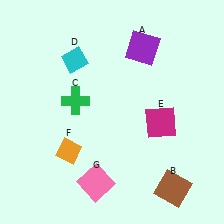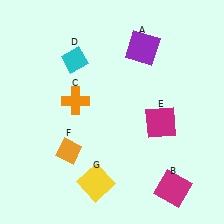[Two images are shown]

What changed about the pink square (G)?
In Image 1, G is pink. In Image 2, it changed to yellow.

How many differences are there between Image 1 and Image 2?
There are 3 differences between the two images.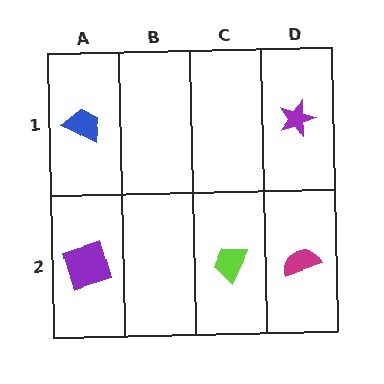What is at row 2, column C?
A lime trapezoid.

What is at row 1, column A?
A blue trapezoid.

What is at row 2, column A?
A purple square.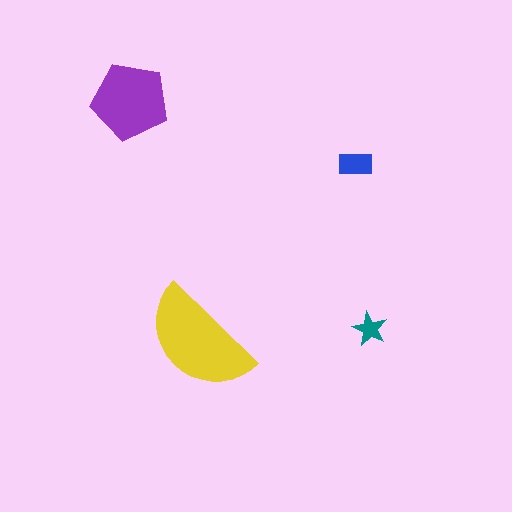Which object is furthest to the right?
The teal star is rightmost.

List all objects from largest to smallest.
The yellow semicircle, the purple pentagon, the blue rectangle, the teal star.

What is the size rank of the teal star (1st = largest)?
4th.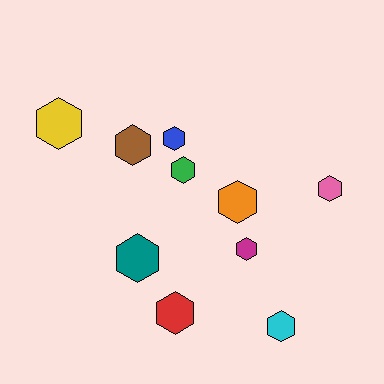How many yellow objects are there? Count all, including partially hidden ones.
There is 1 yellow object.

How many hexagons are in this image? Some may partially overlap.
There are 10 hexagons.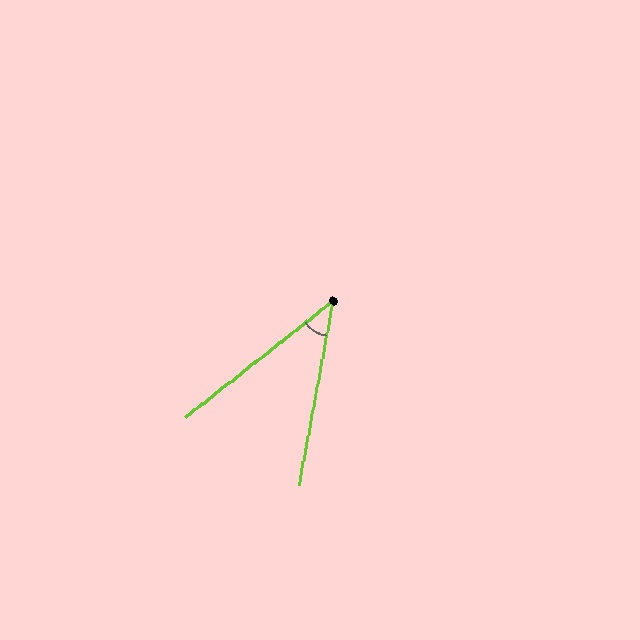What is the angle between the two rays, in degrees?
Approximately 41 degrees.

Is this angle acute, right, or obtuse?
It is acute.